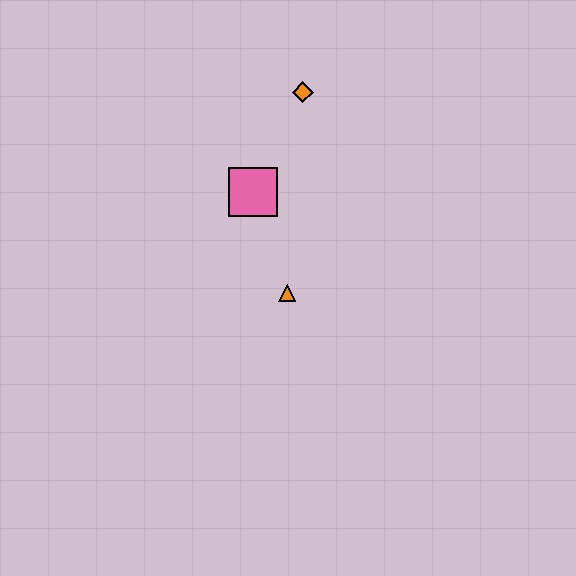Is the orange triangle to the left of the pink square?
No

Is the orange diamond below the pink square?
No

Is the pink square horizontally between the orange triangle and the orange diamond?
No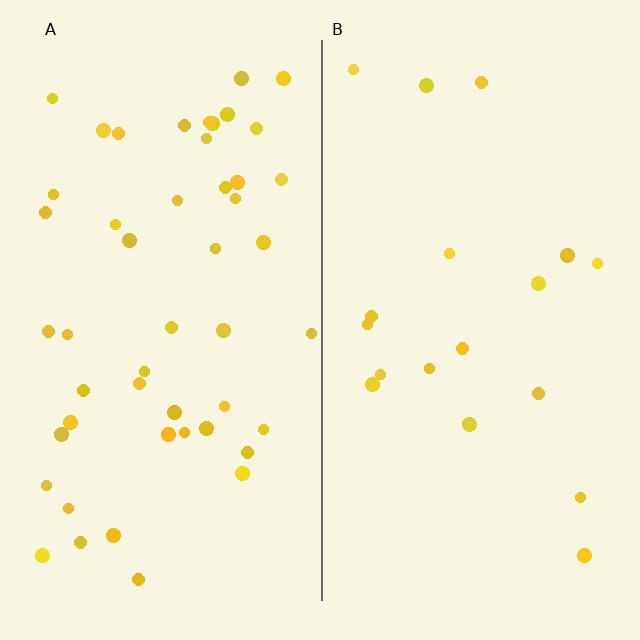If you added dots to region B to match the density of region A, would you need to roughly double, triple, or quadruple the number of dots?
Approximately triple.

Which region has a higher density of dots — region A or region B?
A (the left).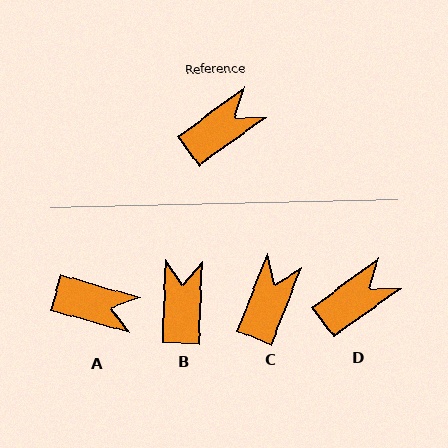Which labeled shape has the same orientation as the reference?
D.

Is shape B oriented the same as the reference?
No, it is off by about 52 degrees.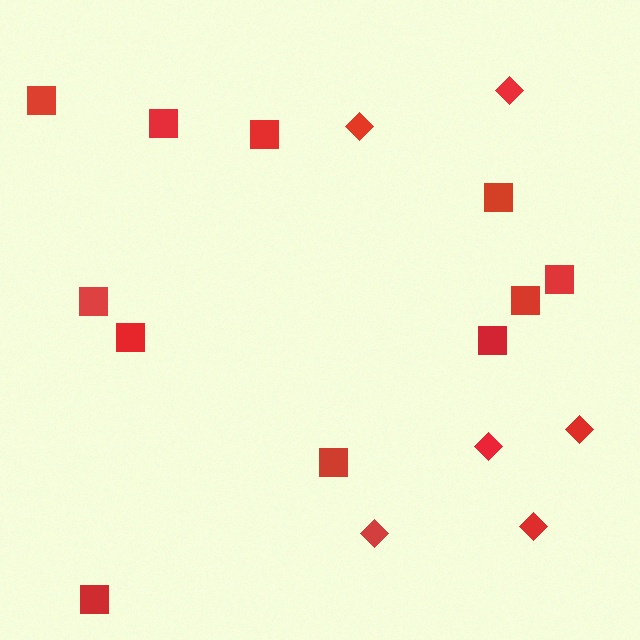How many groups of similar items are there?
There are 2 groups: one group of diamonds (6) and one group of squares (11).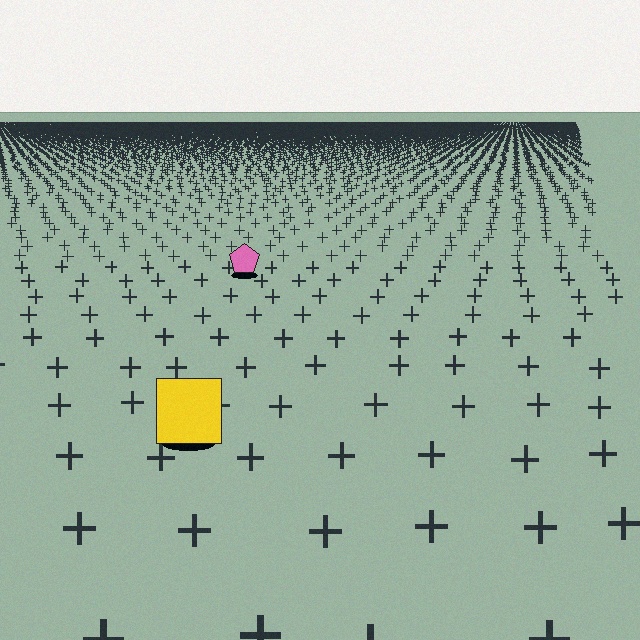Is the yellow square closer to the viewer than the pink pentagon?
Yes. The yellow square is closer — you can tell from the texture gradient: the ground texture is coarser near it.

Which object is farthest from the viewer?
The pink pentagon is farthest from the viewer. It appears smaller and the ground texture around it is denser.